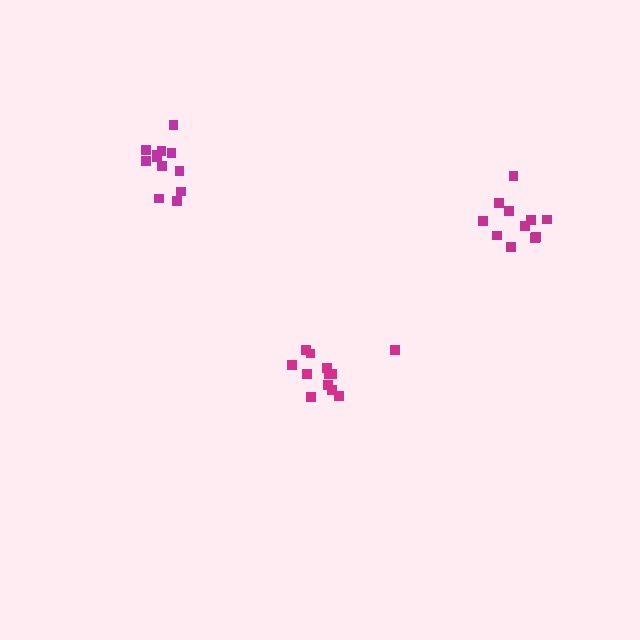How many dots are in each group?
Group 1: 12 dots, Group 2: 11 dots, Group 3: 12 dots (35 total).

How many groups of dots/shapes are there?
There are 3 groups.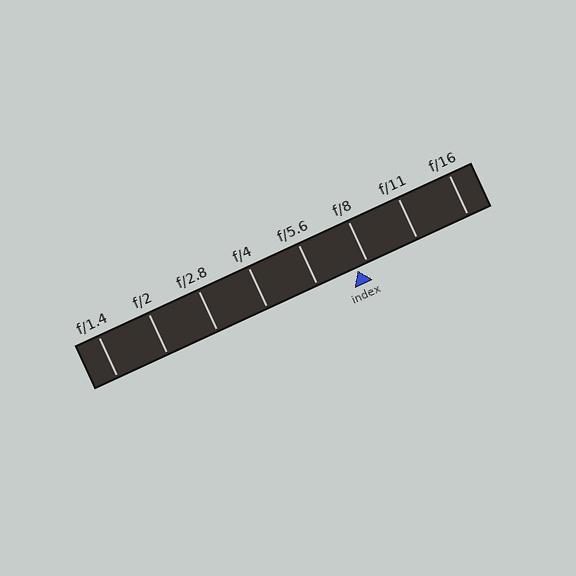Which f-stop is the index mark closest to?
The index mark is closest to f/8.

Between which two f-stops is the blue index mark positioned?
The index mark is between f/5.6 and f/8.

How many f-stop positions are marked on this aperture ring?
There are 8 f-stop positions marked.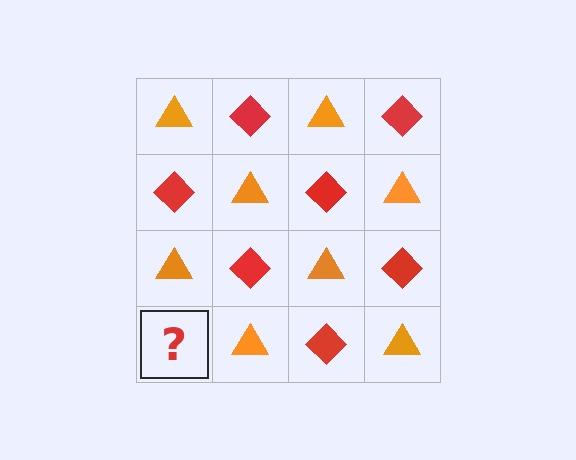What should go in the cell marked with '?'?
The missing cell should contain a red diamond.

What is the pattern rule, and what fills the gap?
The rule is that it alternates orange triangle and red diamond in a checkerboard pattern. The gap should be filled with a red diamond.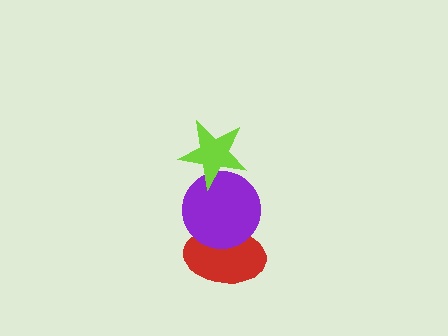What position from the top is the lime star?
The lime star is 1st from the top.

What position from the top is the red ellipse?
The red ellipse is 3rd from the top.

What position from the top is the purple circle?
The purple circle is 2nd from the top.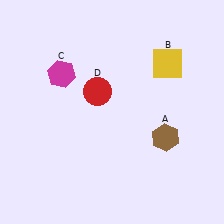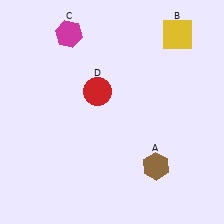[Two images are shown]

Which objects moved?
The objects that moved are: the brown hexagon (A), the yellow square (B), the magenta hexagon (C).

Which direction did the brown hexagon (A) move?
The brown hexagon (A) moved down.